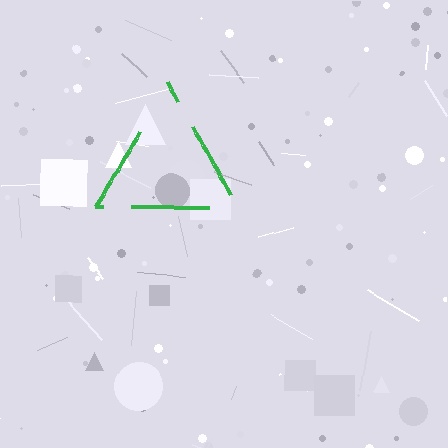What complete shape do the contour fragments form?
The contour fragments form a triangle.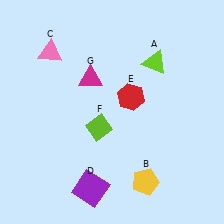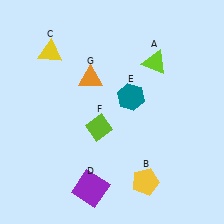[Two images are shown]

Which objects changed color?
C changed from pink to yellow. E changed from red to teal. G changed from magenta to orange.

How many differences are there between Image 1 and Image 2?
There are 3 differences between the two images.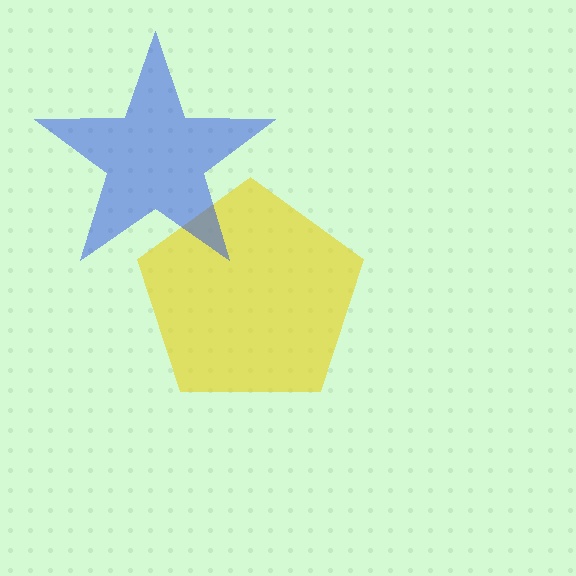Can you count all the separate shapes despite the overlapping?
Yes, there are 2 separate shapes.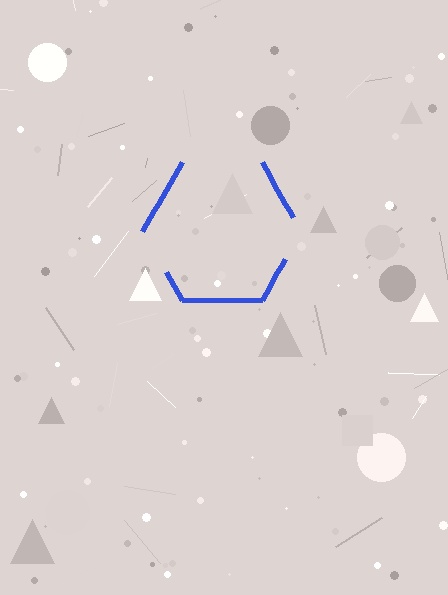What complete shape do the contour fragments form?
The contour fragments form a hexagon.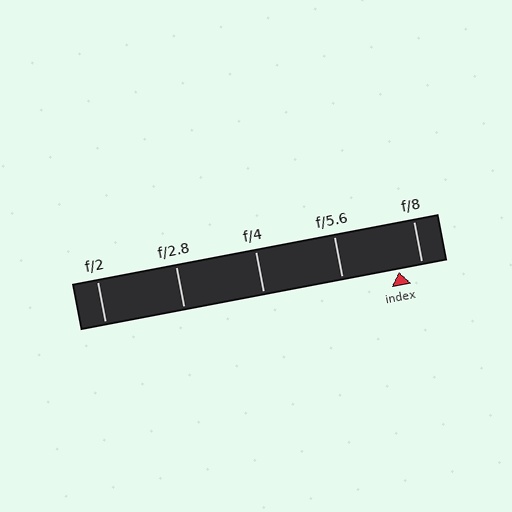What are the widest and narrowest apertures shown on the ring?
The widest aperture shown is f/2 and the narrowest is f/8.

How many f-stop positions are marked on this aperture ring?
There are 5 f-stop positions marked.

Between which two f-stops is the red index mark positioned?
The index mark is between f/5.6 and f/8.